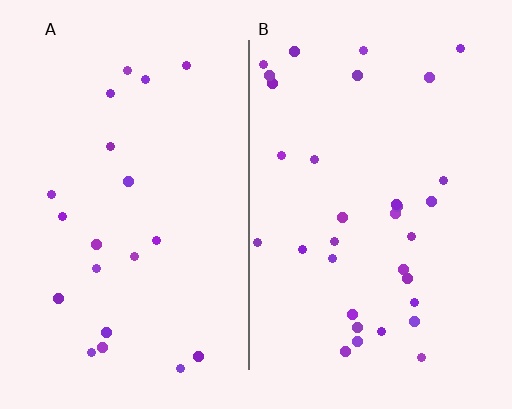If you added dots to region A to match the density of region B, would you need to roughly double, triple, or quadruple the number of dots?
Approximately double.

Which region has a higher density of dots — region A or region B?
B (the right).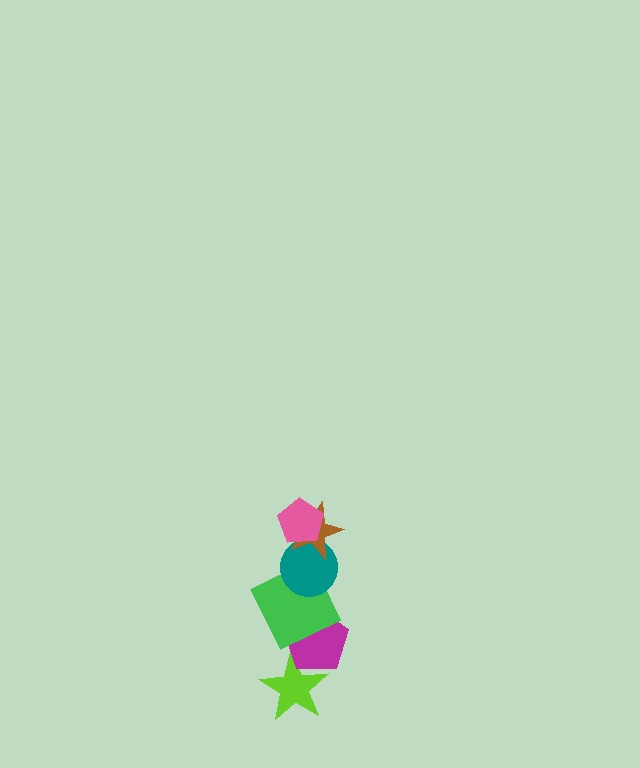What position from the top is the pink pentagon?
The pink pentagon is 1st from the top.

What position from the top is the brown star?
The brown star is 2nd from the top.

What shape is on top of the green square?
The teal circle is on top of the green square.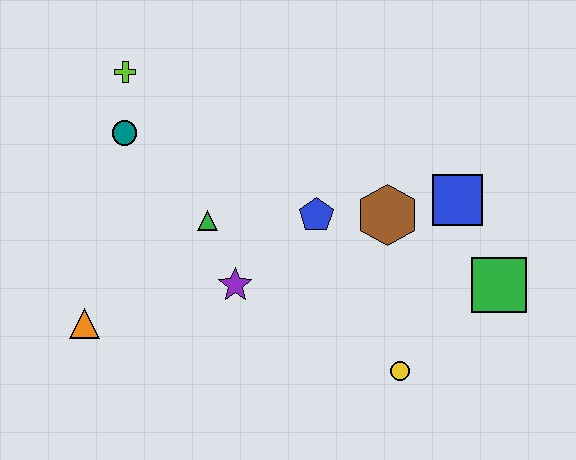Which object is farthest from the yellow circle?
The lime cross is farthest from the yellow circle.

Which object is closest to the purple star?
The green triangle is closest to the purple star.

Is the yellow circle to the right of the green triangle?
Yes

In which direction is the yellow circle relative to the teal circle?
The yellow circle is to the right of the teal circle.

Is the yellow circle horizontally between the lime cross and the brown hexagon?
No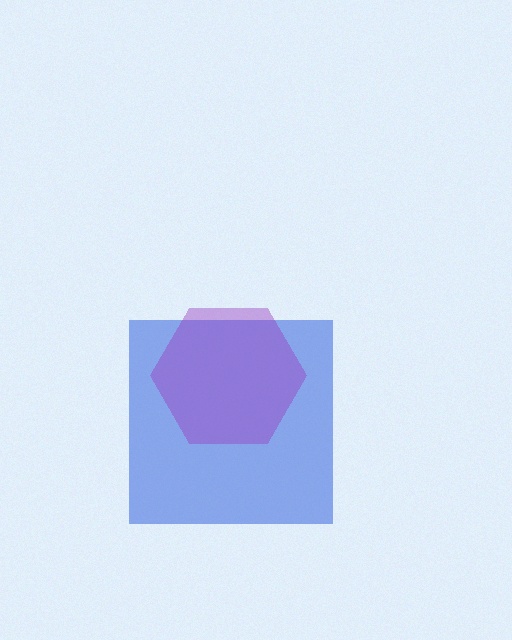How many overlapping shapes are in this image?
There are 2 overlapping shapes in the image.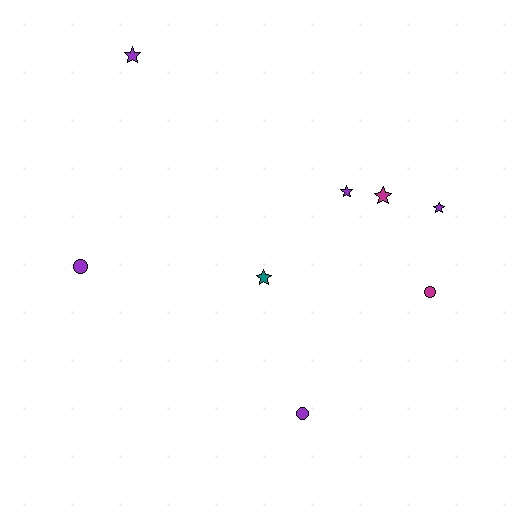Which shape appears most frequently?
Star, with 5 objects.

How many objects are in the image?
There are 8 objects.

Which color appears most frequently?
Purple, with 5 objects.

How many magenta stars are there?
There is 1 magenta star.